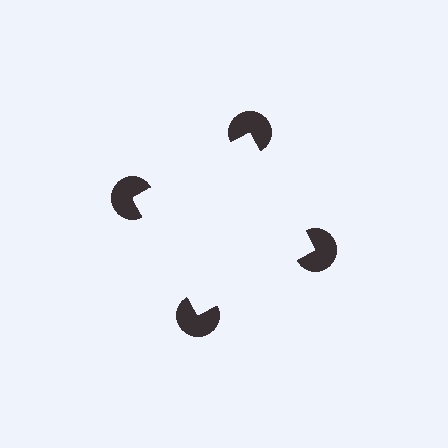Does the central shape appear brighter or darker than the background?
It typically appears slightly brighter than the background, even though no actual brightness change is drawn.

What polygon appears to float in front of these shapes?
An illusory square — its edges are inferred from the aligned wedge cuts in the pac-man discs, not physically drawn.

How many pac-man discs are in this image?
There are 4 — one at each vertex of the illusory square.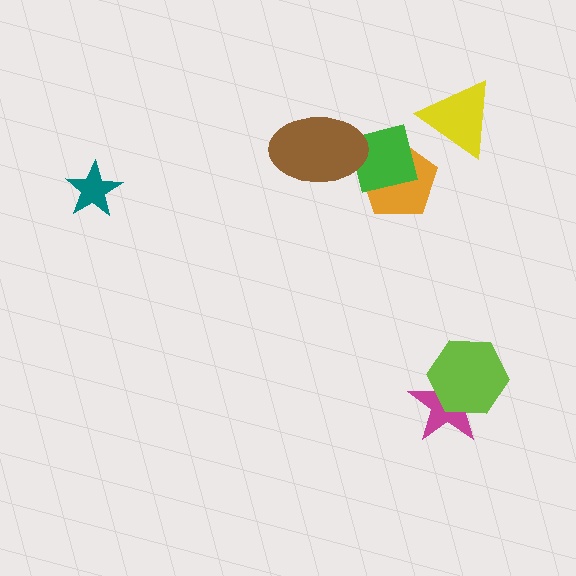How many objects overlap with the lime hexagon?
1 object overlaps with the lime hexagon.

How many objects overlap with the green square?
2 objects overlap with the green square.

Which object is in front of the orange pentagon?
The green square is in front of the orange pentagon.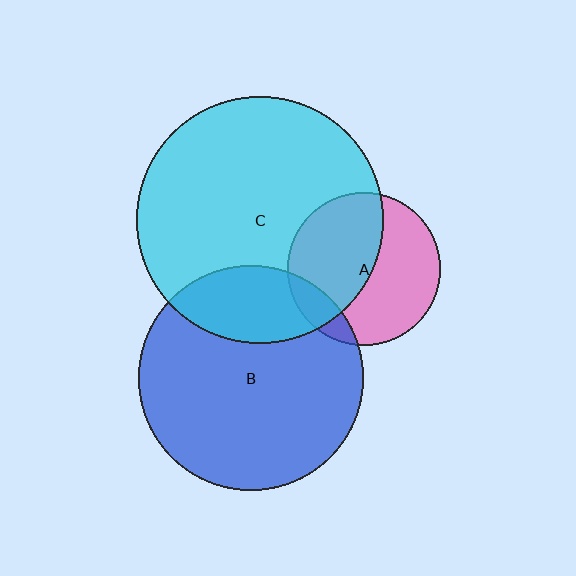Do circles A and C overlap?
Yes.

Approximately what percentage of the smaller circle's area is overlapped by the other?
Approximately 50%.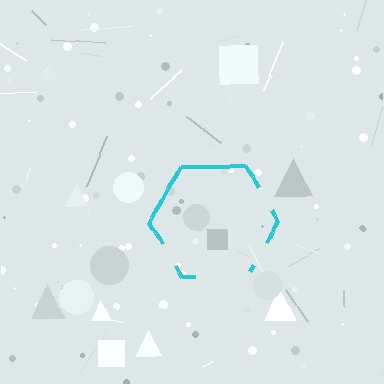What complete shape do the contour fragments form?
The contour fragments form a hexagon.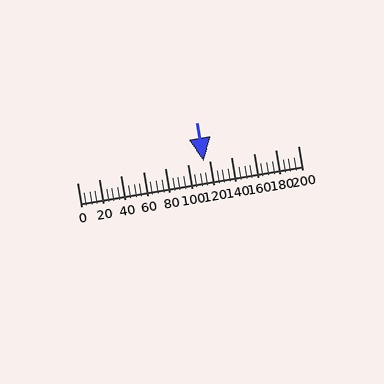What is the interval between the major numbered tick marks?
The major tick marks are spaced 20 units apart.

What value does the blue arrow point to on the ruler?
The blue arrow points to approximately 115.